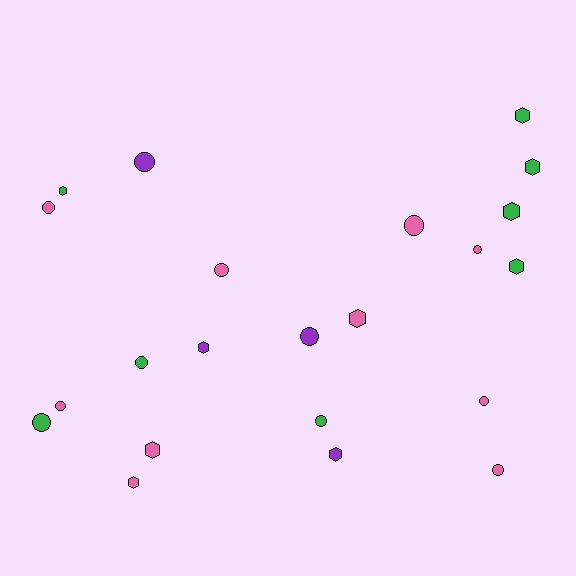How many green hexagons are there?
There are 5 green hexagons.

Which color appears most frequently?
Pink, with 10 objects.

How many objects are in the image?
There are 22 objects.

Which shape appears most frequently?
Circle, with 12 objects.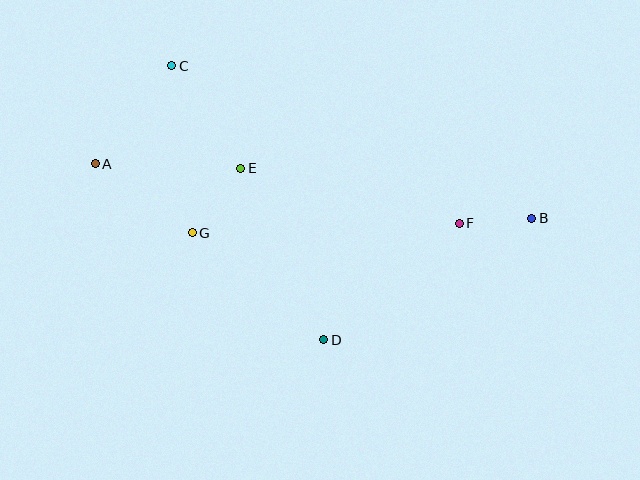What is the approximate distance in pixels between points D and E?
The distance between D and E is approximately 190 pixels.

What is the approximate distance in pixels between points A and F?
The distance between A and F is approximately 369 pixels.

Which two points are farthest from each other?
Points A and B are farthest from each other.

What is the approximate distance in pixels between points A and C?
The distance between A and C is approximately 124 pixels.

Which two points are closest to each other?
Points B and F are closest to each other.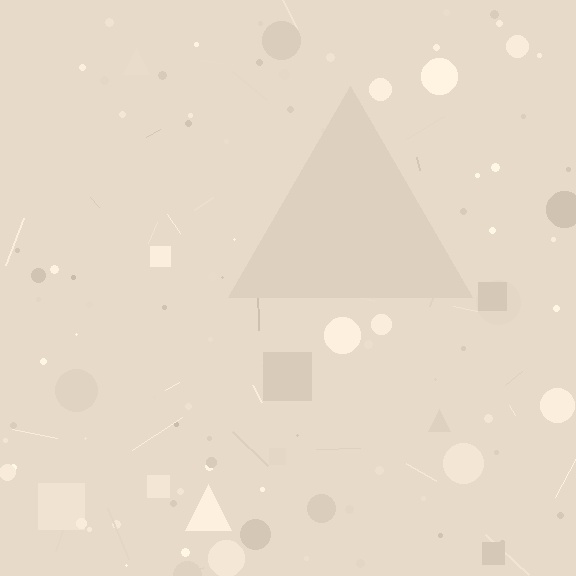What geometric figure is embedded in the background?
A triangle is embedded in the background.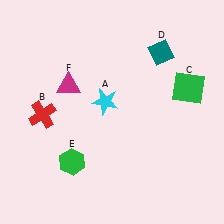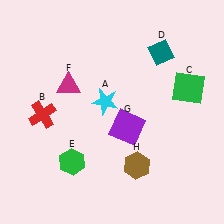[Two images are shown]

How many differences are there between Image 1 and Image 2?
There are 2 differences between the two images.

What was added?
A purple square (G), a brown hexagon (H) were added in Image 2.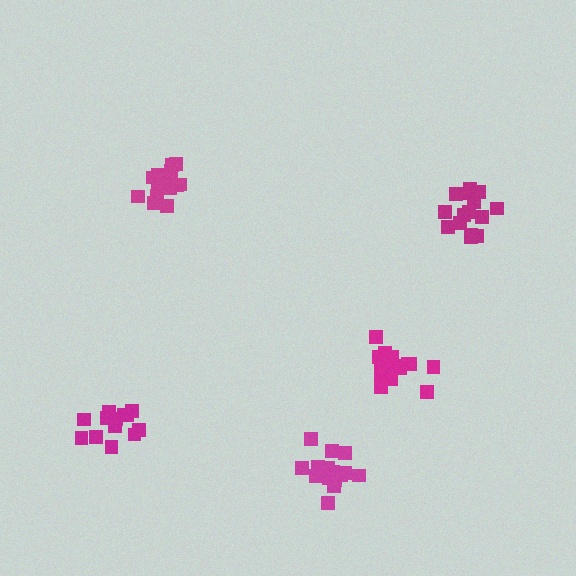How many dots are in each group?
Group 1: 13 dots, Group 2: 15 dots, Group 3: 18 dots, Group 4: 17 dots, Group 5: 15 dots (78 total).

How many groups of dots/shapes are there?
There are 5 groups.